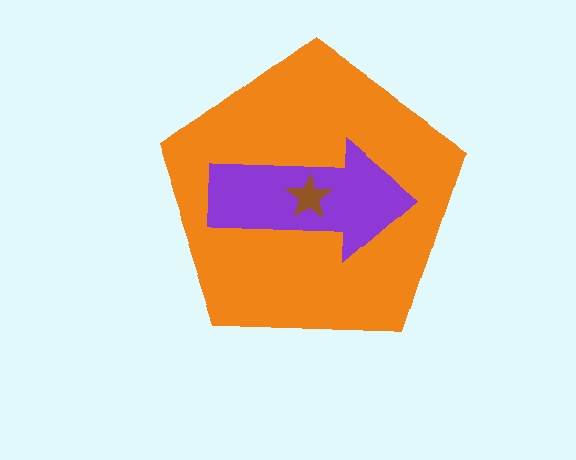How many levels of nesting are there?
3.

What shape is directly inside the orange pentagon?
The purple arrow.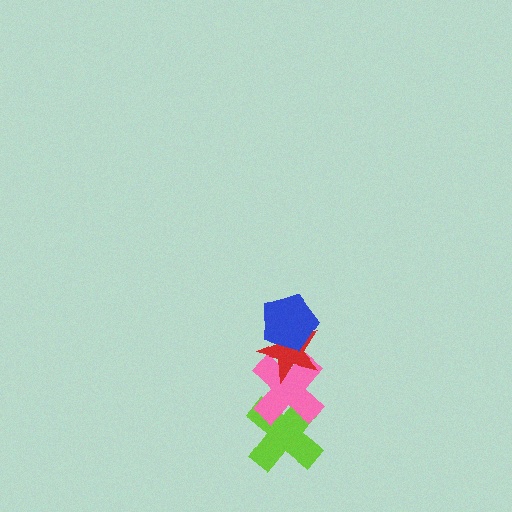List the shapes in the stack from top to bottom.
From top to bottom: the blue pentagon, the red star, the pink cross, the lime cross.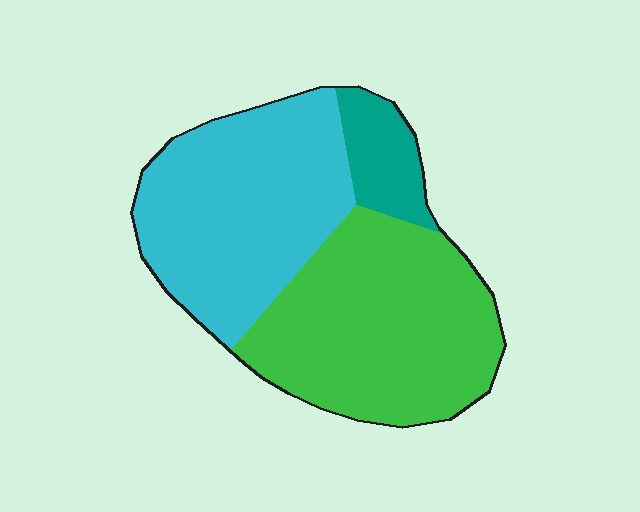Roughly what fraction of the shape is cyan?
Cyan takes up about two fifths (2/5) of the shape.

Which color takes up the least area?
Teal, at roughly 10%.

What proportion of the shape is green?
Green covers 47% of the shape.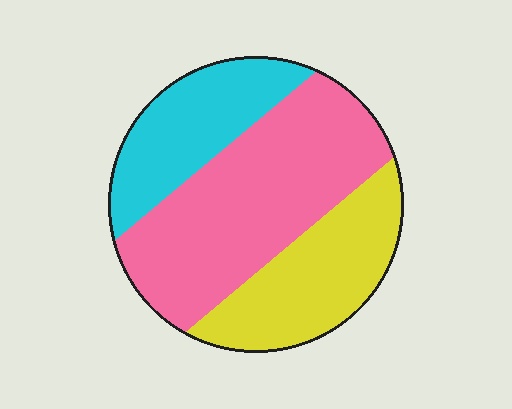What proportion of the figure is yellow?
Yellow covers roughly 30% of the figure.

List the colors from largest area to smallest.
From largest to smallest: pink, yellow, cyan.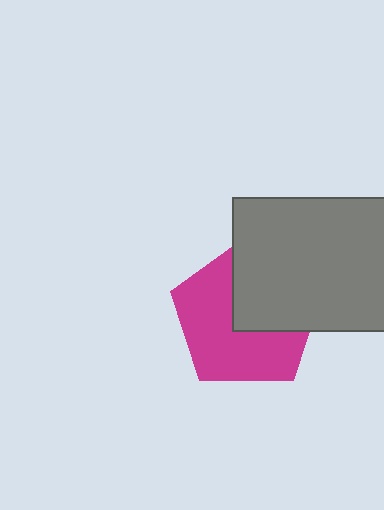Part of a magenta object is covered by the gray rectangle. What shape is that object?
It is a pentagon.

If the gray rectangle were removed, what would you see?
You would see the complete magenta pentagon.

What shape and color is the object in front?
The object in front is a gray rectangle.